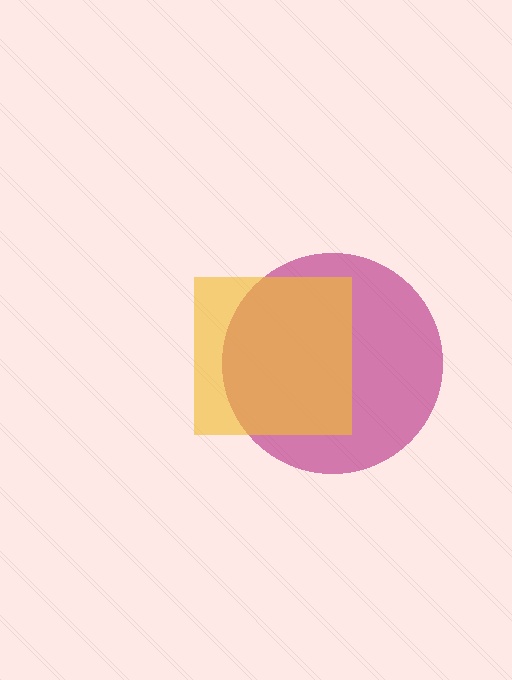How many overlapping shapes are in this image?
There are 2 overlapping shapes in the image.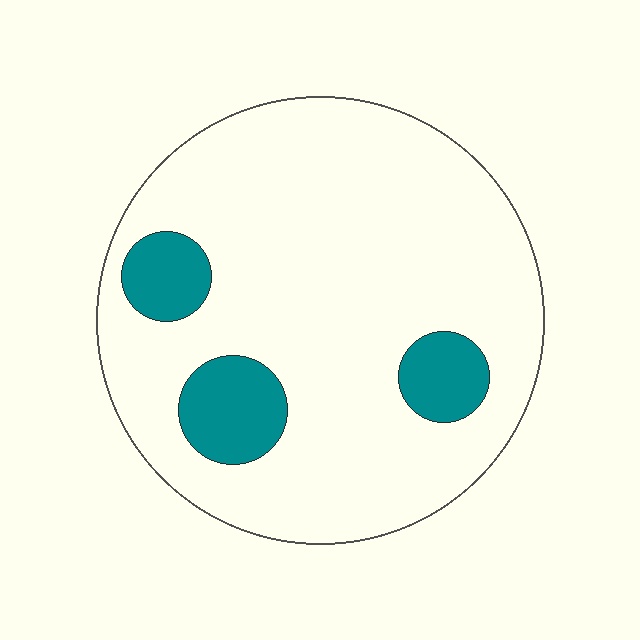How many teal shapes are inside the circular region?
3.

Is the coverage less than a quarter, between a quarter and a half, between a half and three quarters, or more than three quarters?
Less than a quarter.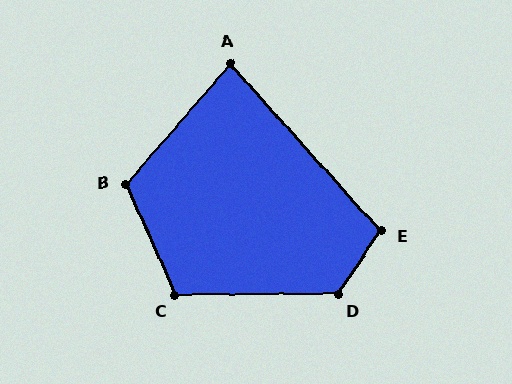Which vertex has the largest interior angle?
D, at approximately 124 degrees.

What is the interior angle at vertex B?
Approximately 115 degrees (obtuse).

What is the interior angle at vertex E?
Approximately 104 degrees (obtuse).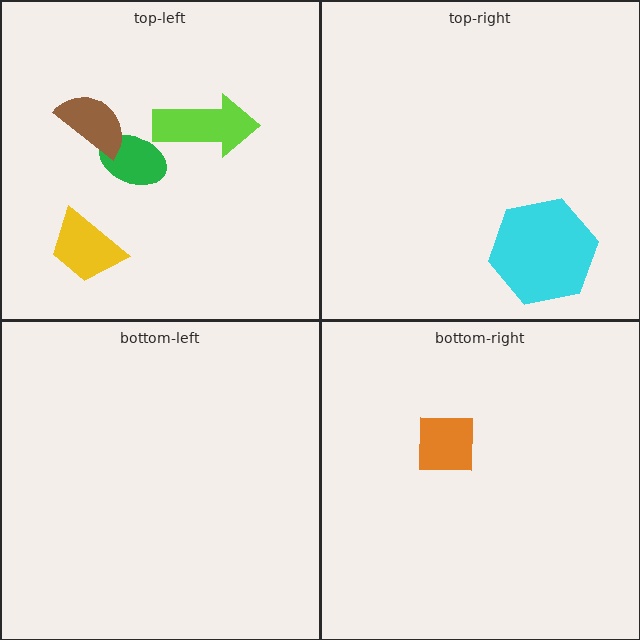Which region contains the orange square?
The bottom-right region.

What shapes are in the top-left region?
The green ellipse, the yellow trapezoid, the lime arrow, the brown semicircle.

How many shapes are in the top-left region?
4.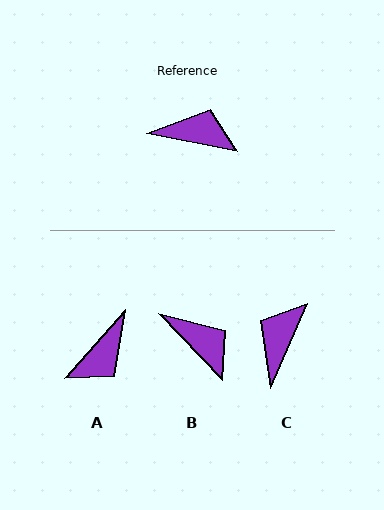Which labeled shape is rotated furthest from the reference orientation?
A, about 120 degrees away.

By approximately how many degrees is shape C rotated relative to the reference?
Approximately 78 degrees counter-clockwise.